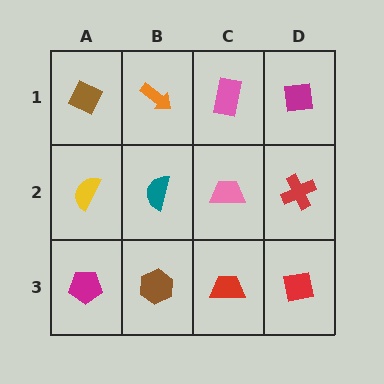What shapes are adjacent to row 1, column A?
A yellow semicircle (row 2, column A), an orange arrow (row 1, column B).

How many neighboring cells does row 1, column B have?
3.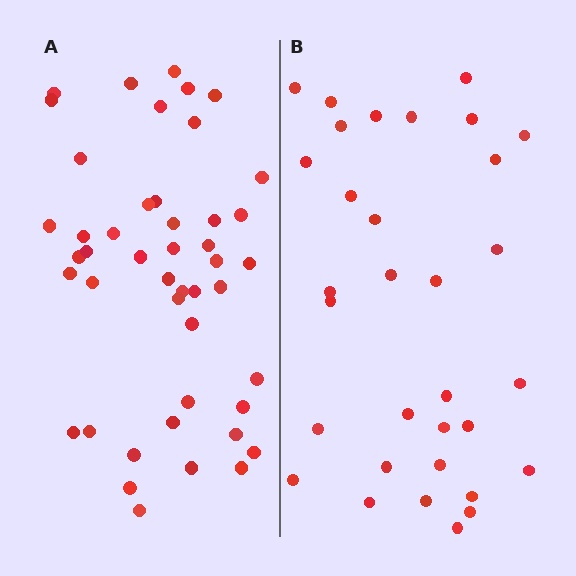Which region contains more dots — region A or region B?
Region A (the left region) has more dots.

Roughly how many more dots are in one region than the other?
Region A has approximately 15 more dots than region B.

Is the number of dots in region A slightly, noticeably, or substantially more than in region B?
Region A has noticeably more, but not dramatically so. The ratio is roughly 1.4 to 1.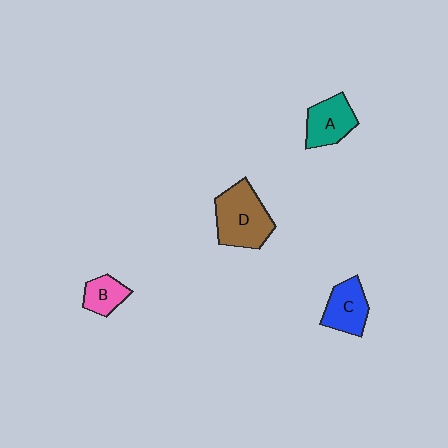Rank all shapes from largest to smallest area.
From largest to smallest: D (brown), A (teal), C (blue), B (pink).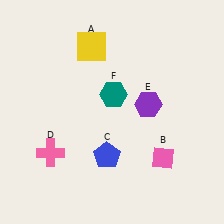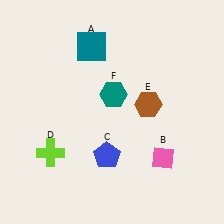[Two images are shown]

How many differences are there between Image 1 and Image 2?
There are 3 differences between the two images.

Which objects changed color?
A changed from yellow to teal. D changed from pink to lime. E changed from purple to brown.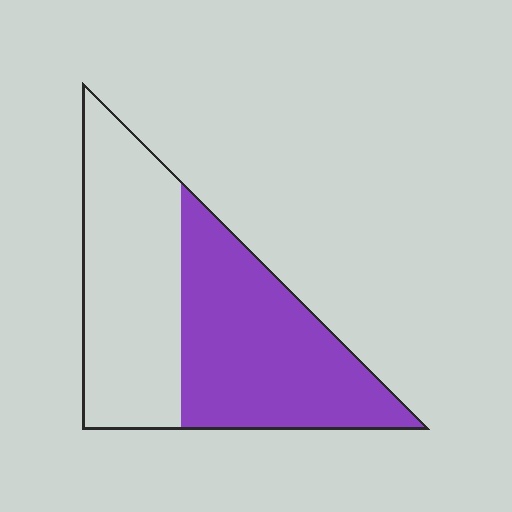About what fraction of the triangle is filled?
About one half (1/2).